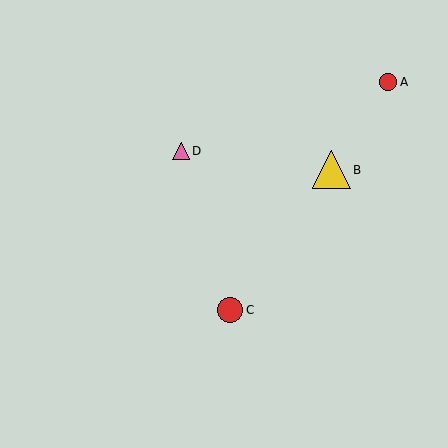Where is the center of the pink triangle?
The center of the pink triangle is at (181, 151).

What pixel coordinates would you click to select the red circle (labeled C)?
Click at (230, 310) to select the red circle C.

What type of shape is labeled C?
Shape C is a red circle.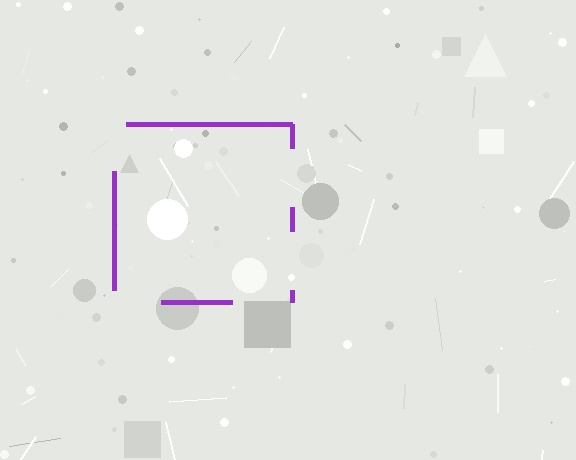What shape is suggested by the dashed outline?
The dashed outline suggests a square.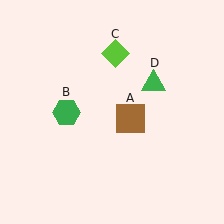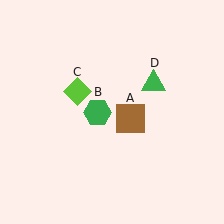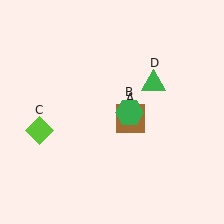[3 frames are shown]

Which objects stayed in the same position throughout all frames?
Brown square (object A) and green triangle (object D) remained stationary.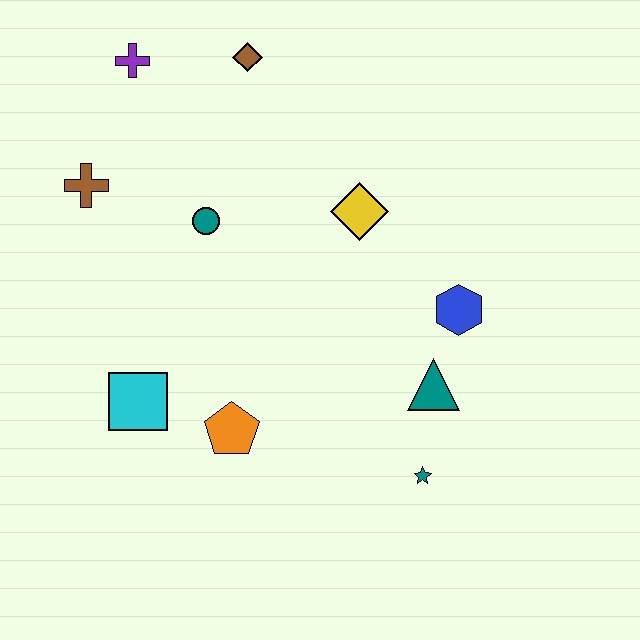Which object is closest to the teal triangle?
The blue hexagon is closest to the teal triangle.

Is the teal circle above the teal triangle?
Yes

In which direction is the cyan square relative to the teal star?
The cyan square is to the left of the teal star.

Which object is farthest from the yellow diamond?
The cyan square is farthest from the yellow diamond.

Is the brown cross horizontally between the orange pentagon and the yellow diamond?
No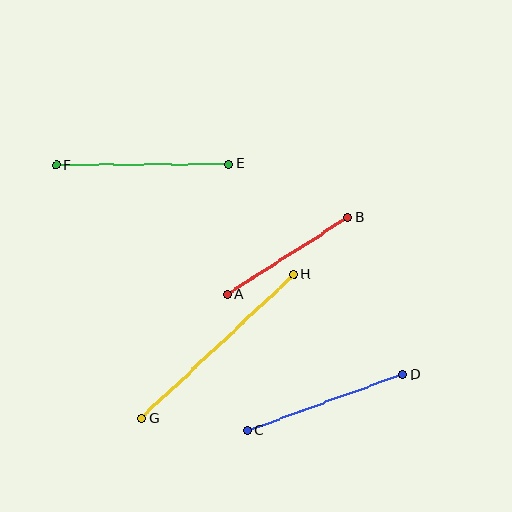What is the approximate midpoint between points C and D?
The midpoint is at approximately (325, 402) pixels.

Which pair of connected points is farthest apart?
Points G and H are farthest apart.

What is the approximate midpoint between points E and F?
The midpoint is at approximately (142, 165) pixels.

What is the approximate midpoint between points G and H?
The midpoint is at approximately (217, 346) pixels.